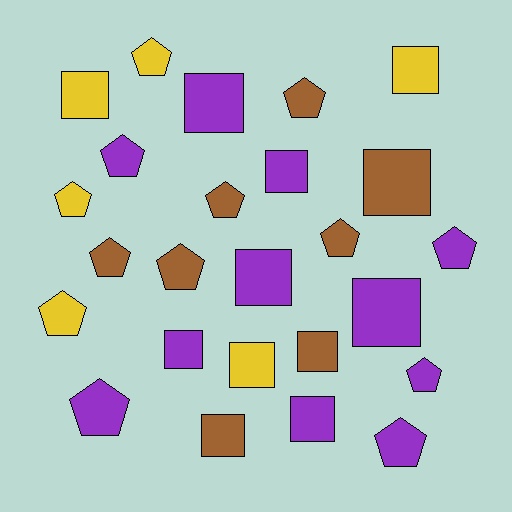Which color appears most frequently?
Purple, with 11 objects.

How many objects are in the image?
There are 25 objects.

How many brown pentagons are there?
There are 5 brown pentagons.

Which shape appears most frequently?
Pentagon, with 13 objects.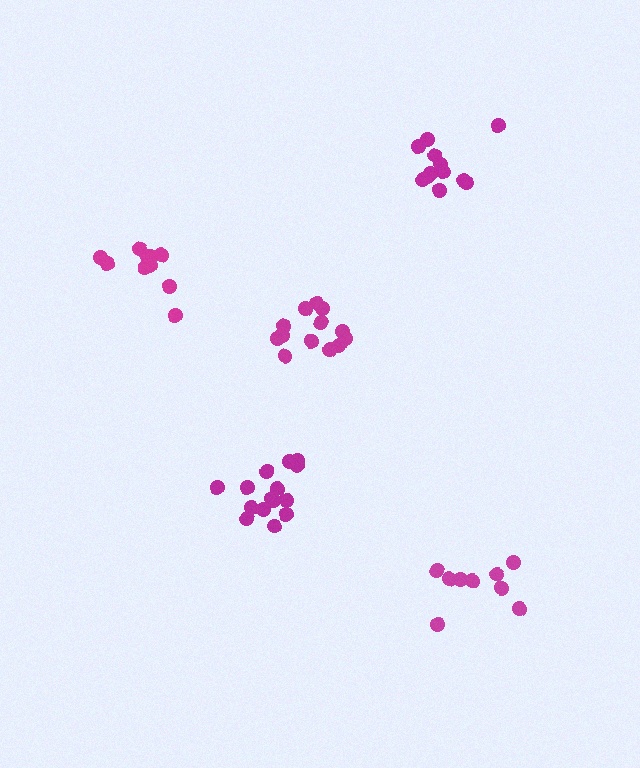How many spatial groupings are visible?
There are 5 spatial groupings.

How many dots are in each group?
Group 1: 10 dots, Group 2: 15 dots, Group 3: 12 dots, Group 4: 10 dots, Group 5: 13 dots (60 total).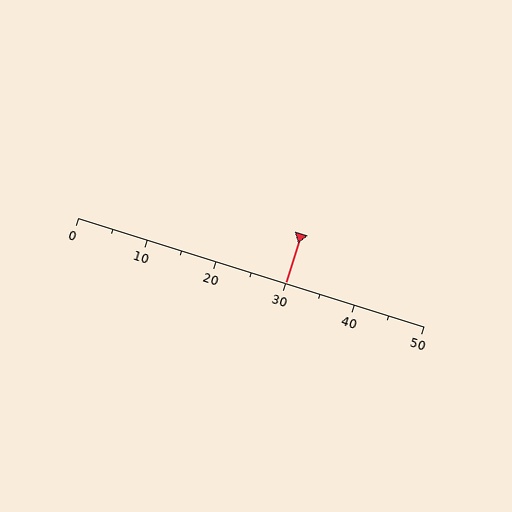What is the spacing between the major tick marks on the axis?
The major ticks are spaced 10 apart.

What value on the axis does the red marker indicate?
The marker indicates approximately 30.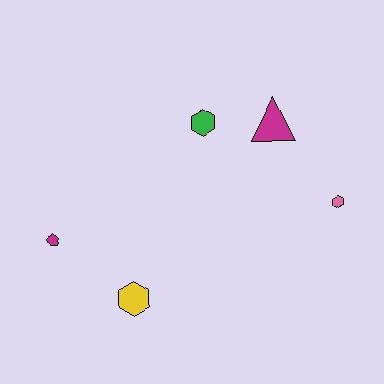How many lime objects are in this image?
There are no lime objects.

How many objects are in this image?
There are 5 objects.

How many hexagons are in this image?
There are 3 hexagons.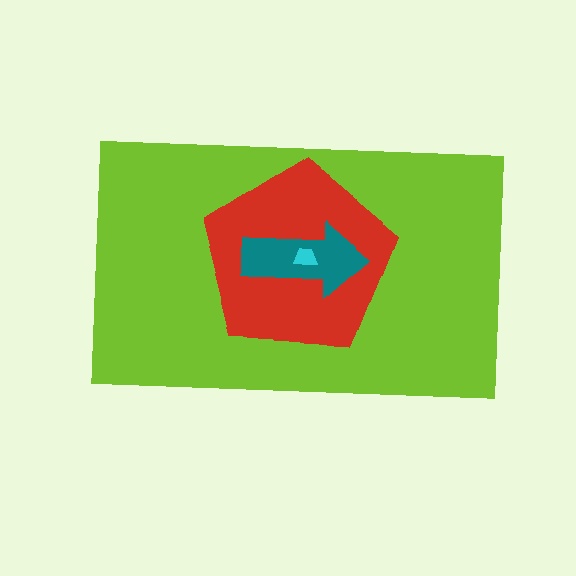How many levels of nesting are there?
4.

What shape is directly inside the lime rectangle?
The red pentagon.